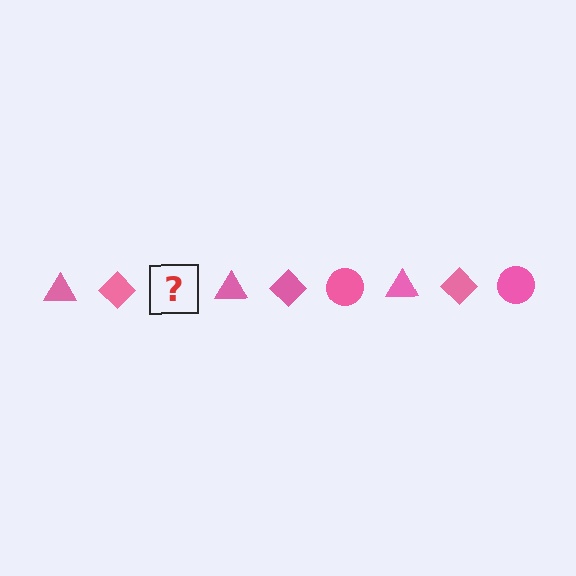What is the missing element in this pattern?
The missing element is a pink circle.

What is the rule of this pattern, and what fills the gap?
The rule is that the pattern cycles through triangle, diamond, circle shapes in pink. The gap should be filled with a pink circle.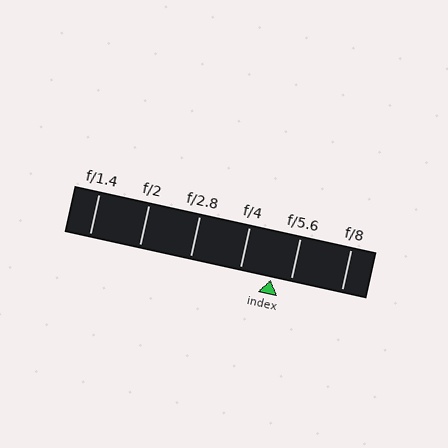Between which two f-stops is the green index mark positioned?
The index mark is between f/4 and f/5.6.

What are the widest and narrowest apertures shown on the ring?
The widest aperture shown is f/1.4 and the narrowest is f/8.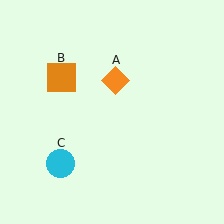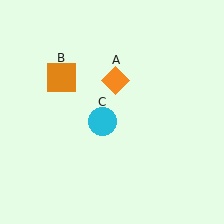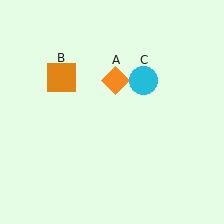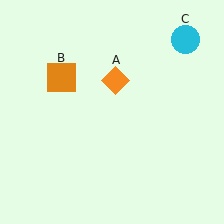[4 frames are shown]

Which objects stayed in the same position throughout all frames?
Orange diamond (object A) and orange square (object B) remained stationary.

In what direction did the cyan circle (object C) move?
The cyan circle (object C) moved up and to the right.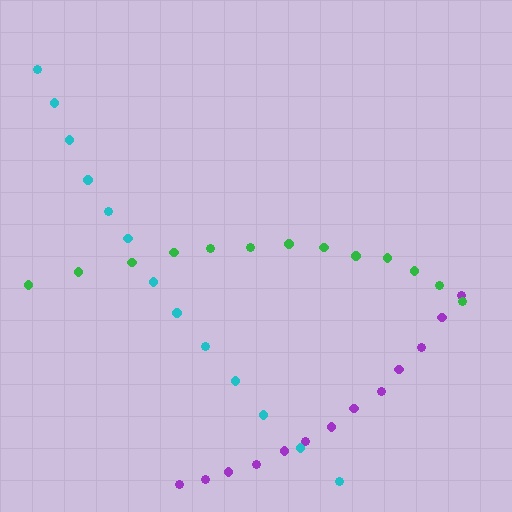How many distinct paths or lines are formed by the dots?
There are 3 distinct paths.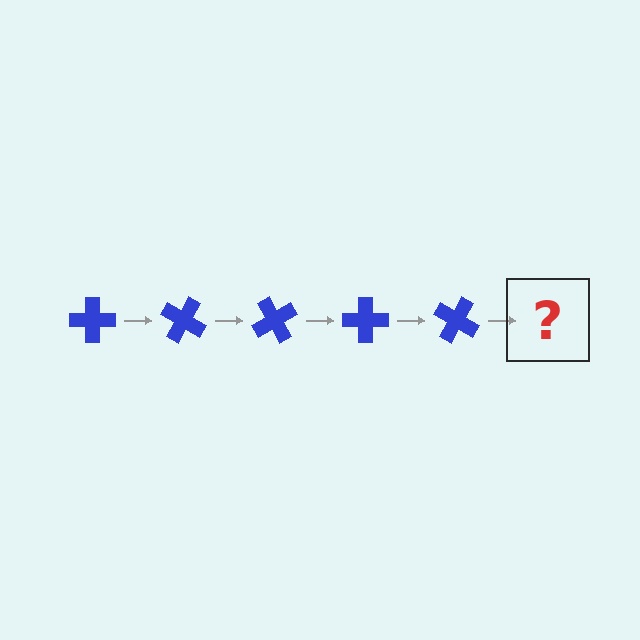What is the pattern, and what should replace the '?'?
The pattern is that the cross rotates 30 degrees each step. The '?' should be a blue cross rotated 150 degrees.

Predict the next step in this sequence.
The next step is a blue cross rotated 150 degrees.